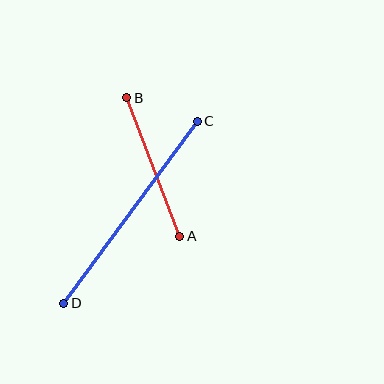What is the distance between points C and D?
The distance is approximately 226 pixels.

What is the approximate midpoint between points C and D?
The midpoint is at approximately (130, 212) pixels.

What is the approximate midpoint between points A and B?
The midpoint is at approximately (153, 167) pixels.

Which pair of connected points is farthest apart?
Points C and D are farthest apart.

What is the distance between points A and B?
The distance is approximately 148 pixels.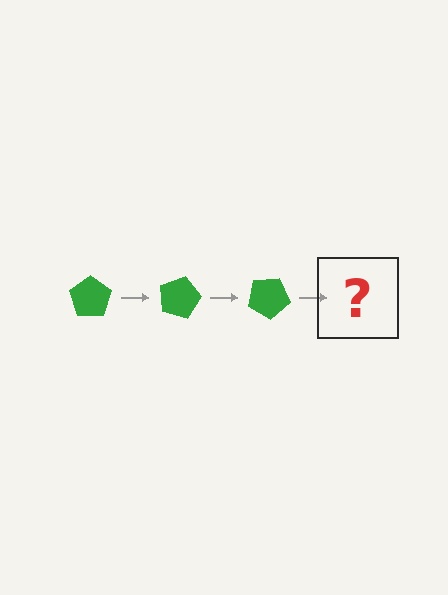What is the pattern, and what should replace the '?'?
The pattern is that the pentagon rotates 15 degrees each step. The '?' should be a green pentagon rotated 45 degrees.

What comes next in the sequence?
The next element should be a green pentagon rotated 45 degrees.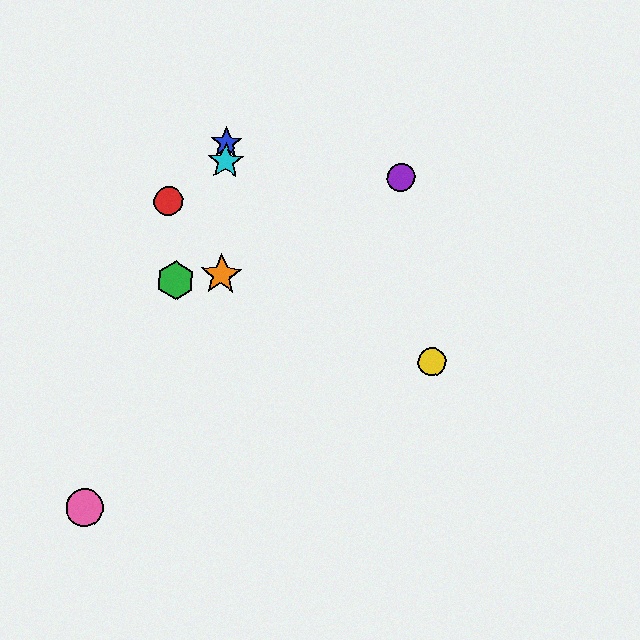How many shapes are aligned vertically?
3 shapes (the blue star, the orange star, the cyan star) are aligned vertically.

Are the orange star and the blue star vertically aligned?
Yes, both are at x≈221.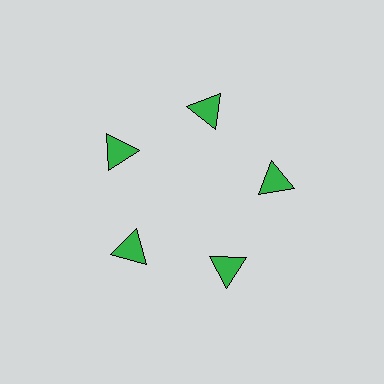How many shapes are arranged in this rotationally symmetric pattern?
There are 5 shapes, arranged in 5 groups of 1.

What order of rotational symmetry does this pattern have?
This pattern has 5-fold rotational symmetry.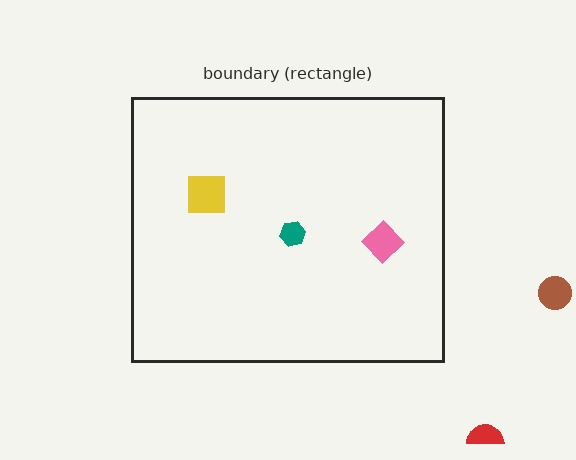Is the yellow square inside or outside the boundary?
Inside.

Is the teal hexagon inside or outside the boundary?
Inside.